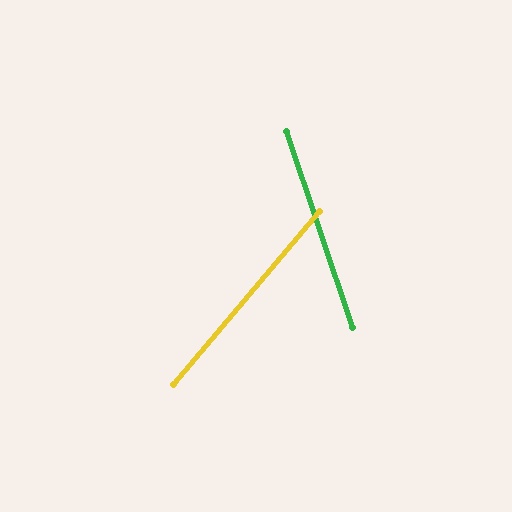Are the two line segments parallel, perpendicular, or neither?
Neither parallel nor perpendicular — they differ by about 59°.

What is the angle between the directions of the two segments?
Approximately 59 degrees.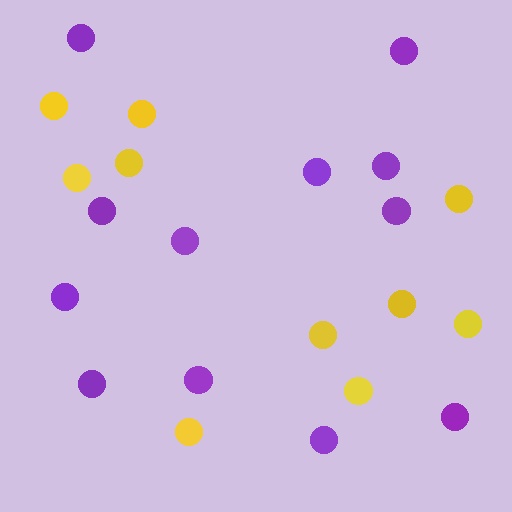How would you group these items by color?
There are 2 groups: one group of yellow circles (10) and one group of purple circles (12).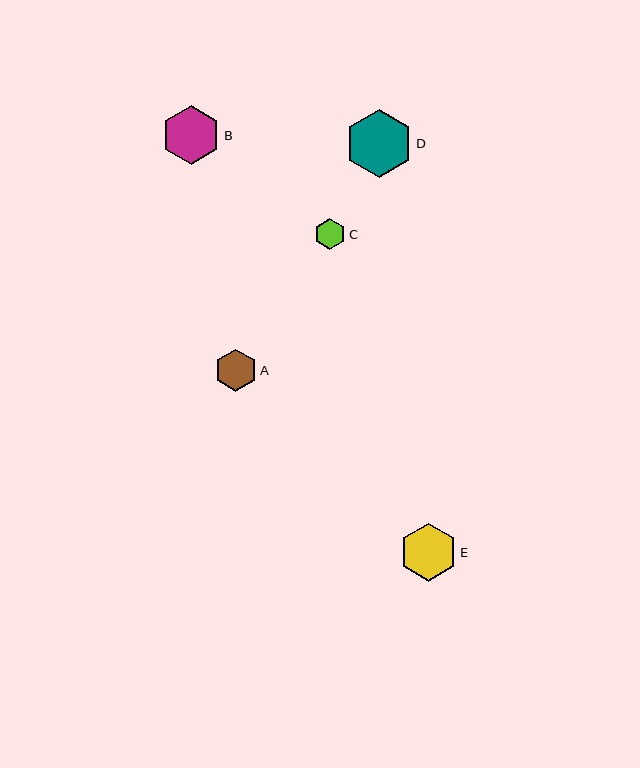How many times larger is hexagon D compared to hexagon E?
Hexagon D is approximately 1.2 times the size of hexagon E.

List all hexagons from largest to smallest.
From largest to smallest: D, B, E, A, C.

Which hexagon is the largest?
Hexagon D is the largest with a size of approximately 68 pixels.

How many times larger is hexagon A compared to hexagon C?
Hexagon A is approximately 1.3 times the size of hexagon C.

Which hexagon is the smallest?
Hexagon C is the smallest with a size of approximately 31 pixels.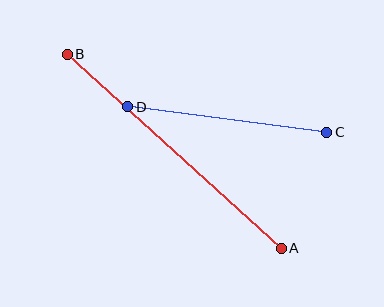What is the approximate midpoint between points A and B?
The midpoint is at approximately (174, 151) pixels.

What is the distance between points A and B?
The distance is approximately 289 pixels.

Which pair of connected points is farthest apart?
Points A and B are farthest apart.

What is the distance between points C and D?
The distance is approximately 201 pixels.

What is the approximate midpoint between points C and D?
The midpoint is at approximately (227, 120) pixels.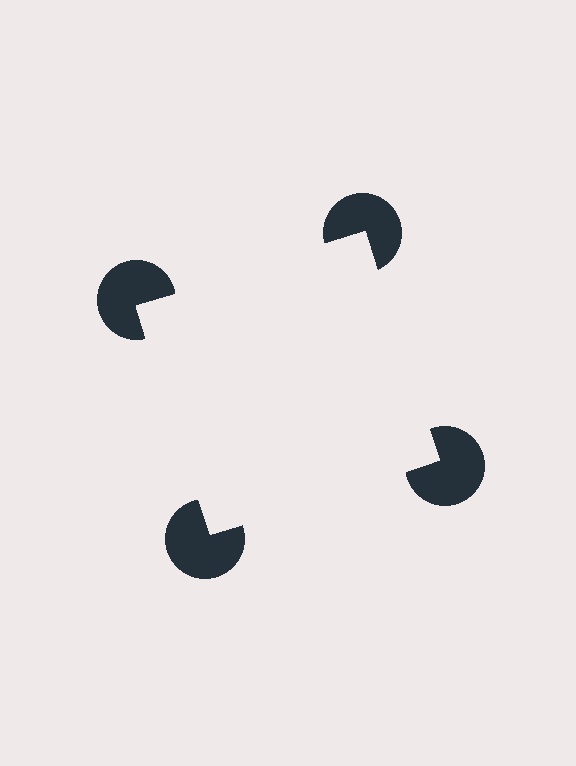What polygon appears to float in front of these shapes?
An illusory square — its edges are inferred from the aligned wedge cuts in the pac-man discs, not physically drawn.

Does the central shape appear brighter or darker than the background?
It typically appears slightly brighter than the background, even though no actual brightness change is drawn.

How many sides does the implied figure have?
4 sides.